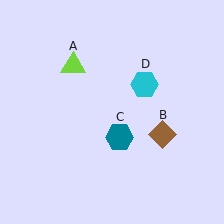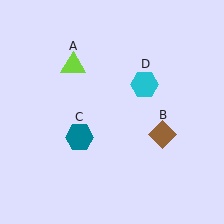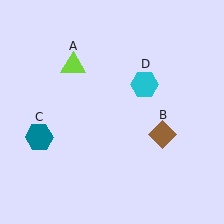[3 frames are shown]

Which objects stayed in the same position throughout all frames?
Lime triangle (object A) and brown diamond (object B) and cyan hexagon (object D) remained stationary.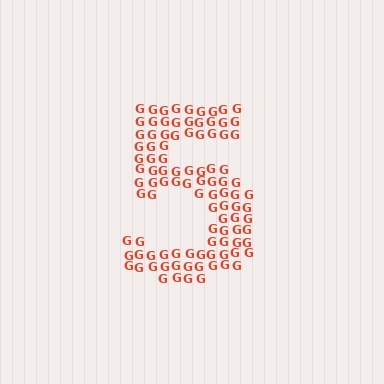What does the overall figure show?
The overall figure shows the digit 5.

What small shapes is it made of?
It is made of small letter G's.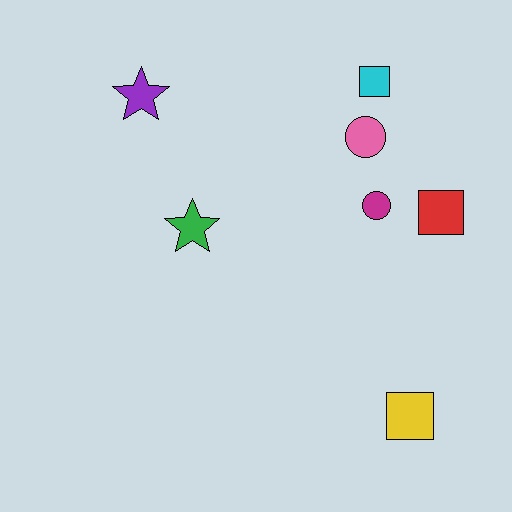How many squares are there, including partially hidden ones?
There are 3 squares.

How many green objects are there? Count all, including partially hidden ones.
There is 1 green object.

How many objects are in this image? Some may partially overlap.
There are 7 objects.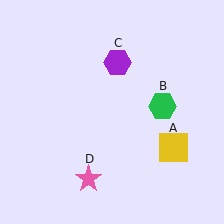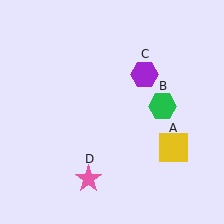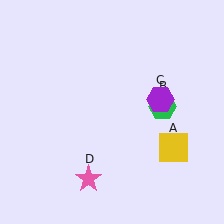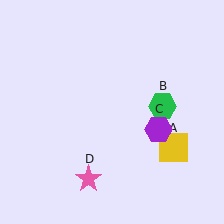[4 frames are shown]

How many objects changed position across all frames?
1 object changed position: purple hexagon (object C).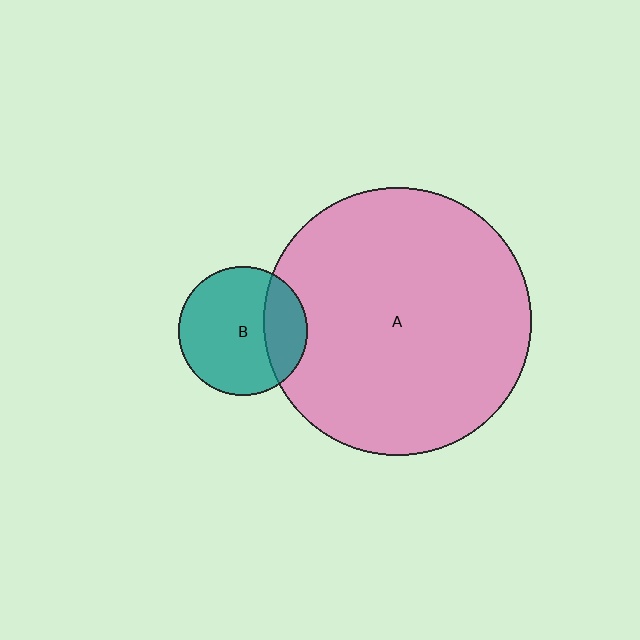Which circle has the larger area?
Circle A (pink).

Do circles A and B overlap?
Yes.